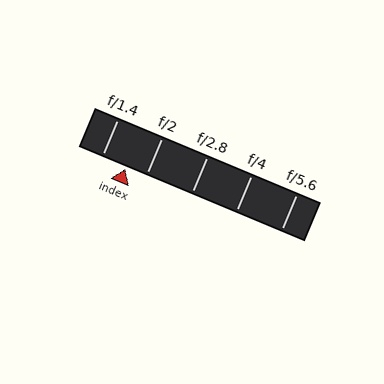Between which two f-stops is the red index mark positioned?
The index mark is between f/1.4 and f/2.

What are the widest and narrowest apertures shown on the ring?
The widest aperture shown is f/1.4 and the narrowest is f/5.6.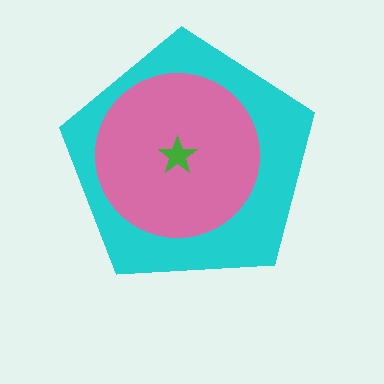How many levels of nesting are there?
3.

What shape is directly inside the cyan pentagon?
The pink circle.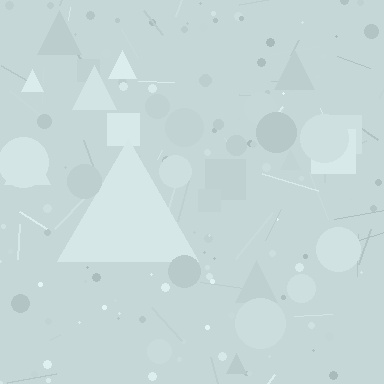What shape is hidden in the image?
A triangle is hidden in the image.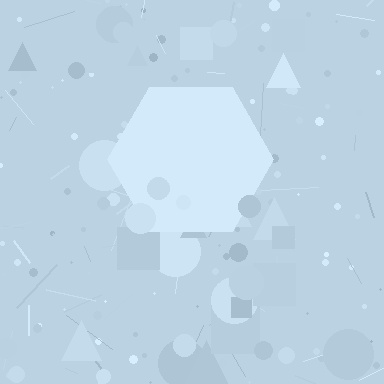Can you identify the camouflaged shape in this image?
The camouflaged shape is a hexagon.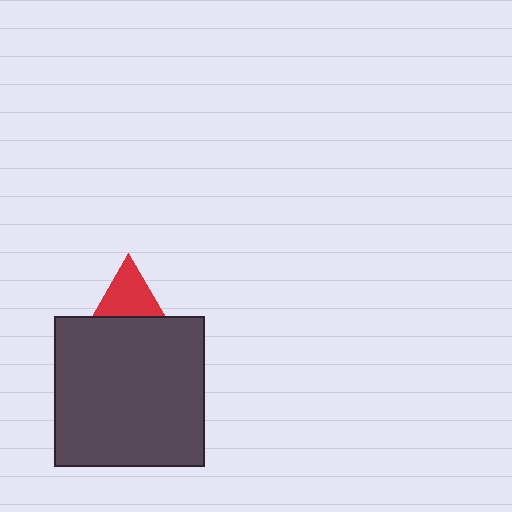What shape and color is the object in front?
The object in front is a dark gray square.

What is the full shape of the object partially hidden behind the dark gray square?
The partially hidden object is a red triangle.